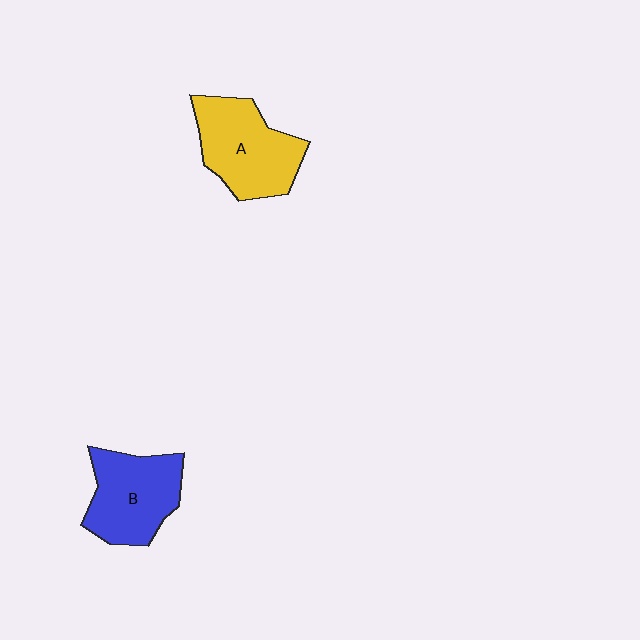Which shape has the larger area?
Shape A (yellow).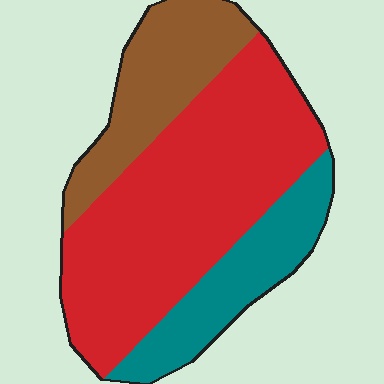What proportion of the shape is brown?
Brown covers around 20% of the shape.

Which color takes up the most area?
Red, at roughly 55%.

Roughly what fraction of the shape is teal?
Teal takes up less than a quarter of the shape.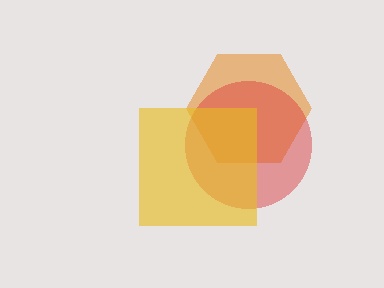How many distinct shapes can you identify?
There are 3 distinct shapes: an orange hexagon, a red circle, a yellow square.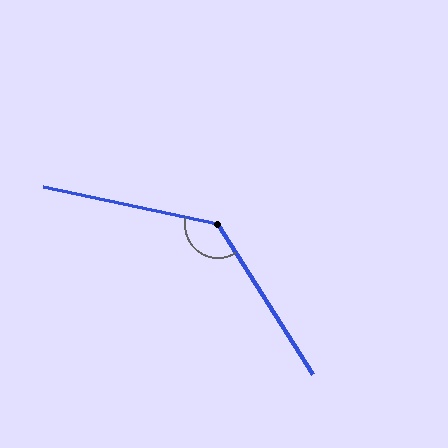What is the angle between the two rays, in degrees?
Approximately 134 degrees.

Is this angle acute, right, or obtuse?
It is obtuse.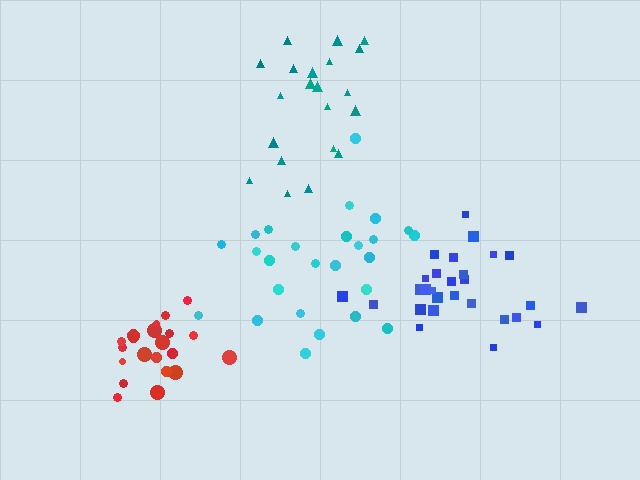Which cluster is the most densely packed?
Red.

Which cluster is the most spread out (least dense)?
Cyan.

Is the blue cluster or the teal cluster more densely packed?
Teal.